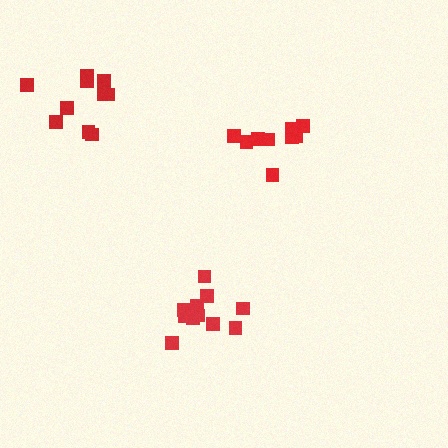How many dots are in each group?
Group 1: 9 dots, Group 2: 12 dots, Group 3: 10 dots (31 total).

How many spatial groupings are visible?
There are 3 spatial groupings.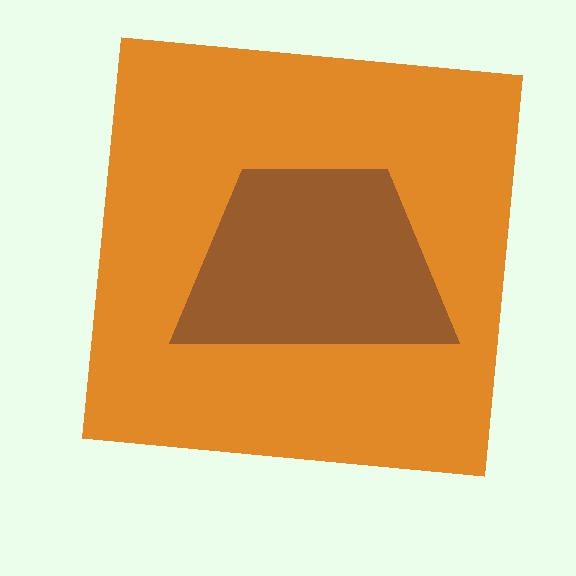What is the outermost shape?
The orange square.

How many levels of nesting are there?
2.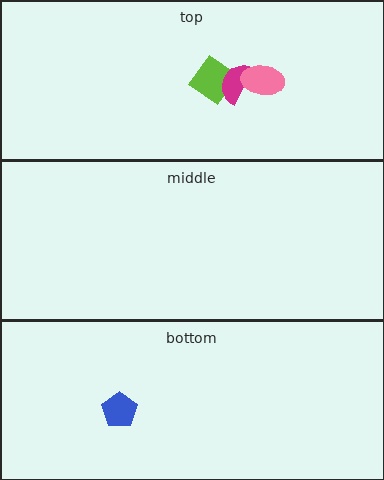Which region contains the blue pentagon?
The bottom region.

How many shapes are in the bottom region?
1.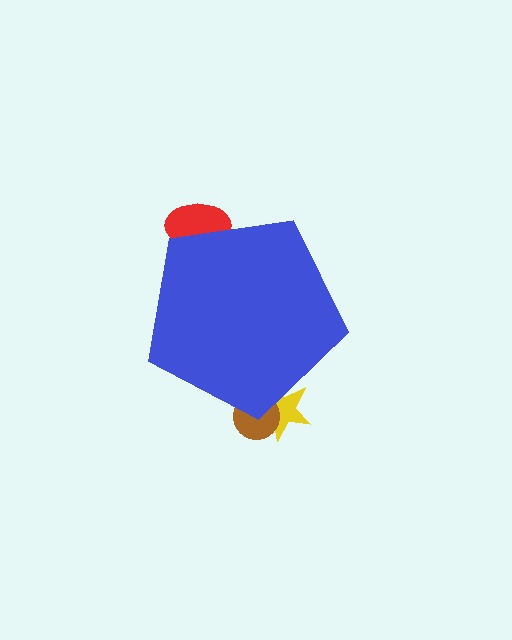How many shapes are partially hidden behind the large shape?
3 shapes are partially hidden.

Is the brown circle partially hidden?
Yes, the brown circle is partially hidden behind the blue pentagon.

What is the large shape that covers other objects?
A blue pentagon.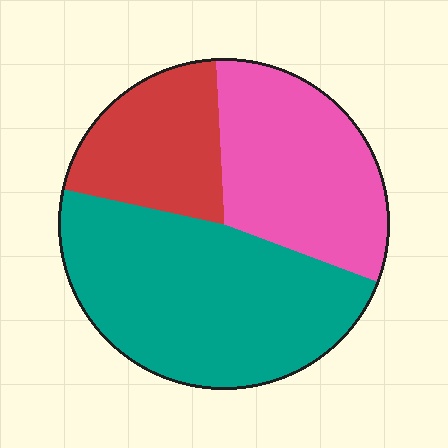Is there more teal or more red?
Teal.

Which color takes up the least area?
Red, at roughly 20%.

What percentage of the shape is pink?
Pink takes up about one third (1/3) of the shape.